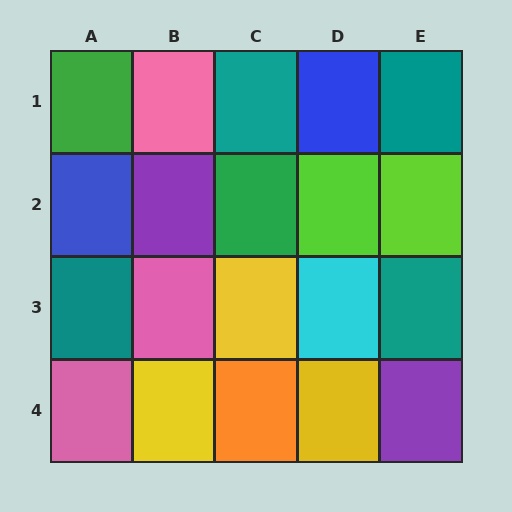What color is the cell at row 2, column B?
Purple.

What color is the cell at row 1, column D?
Blue.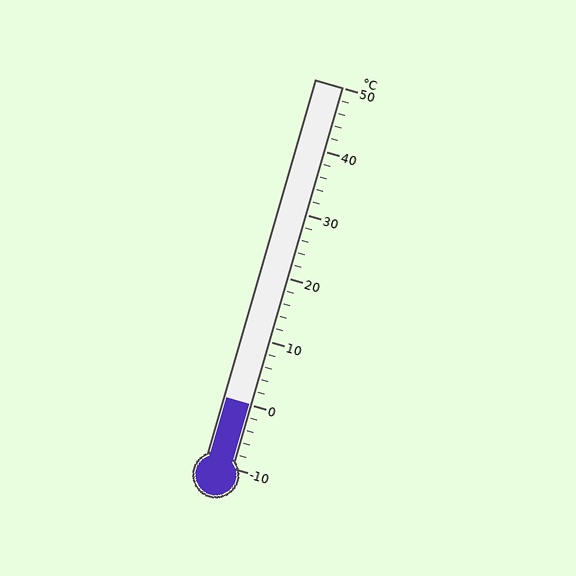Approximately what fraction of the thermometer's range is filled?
The thermometer is filled to approximately 15% of its range.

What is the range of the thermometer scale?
The thermometer scale ranges from -10°C to 50°C.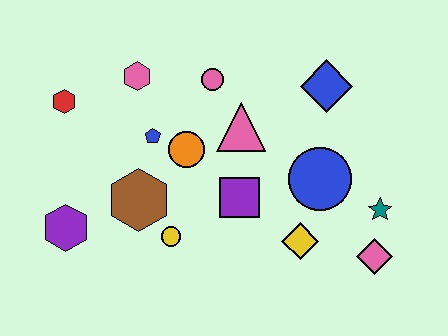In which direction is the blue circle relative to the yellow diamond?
The blue circle is above the yellow diamond.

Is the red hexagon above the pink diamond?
Yes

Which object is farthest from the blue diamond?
The purple hexagon is farthest from the blue diamond.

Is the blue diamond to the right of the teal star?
No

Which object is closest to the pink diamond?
The teal star is closest to the pink diamond.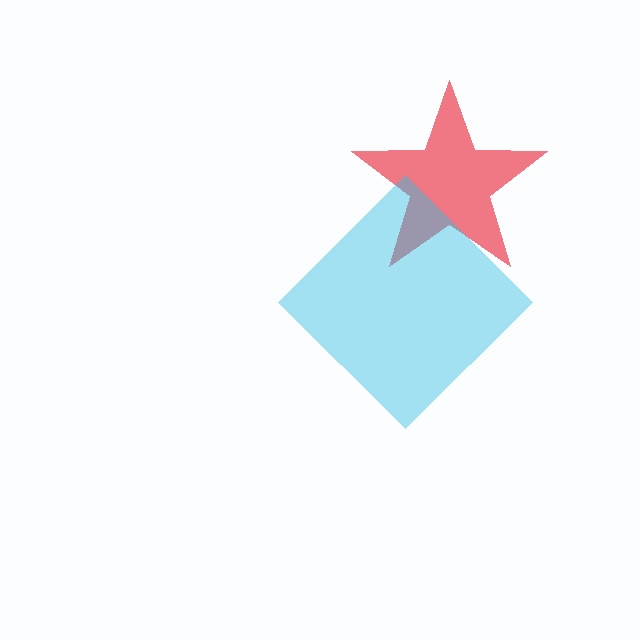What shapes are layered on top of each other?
The layered shapes are: a red star, a cyan diamond.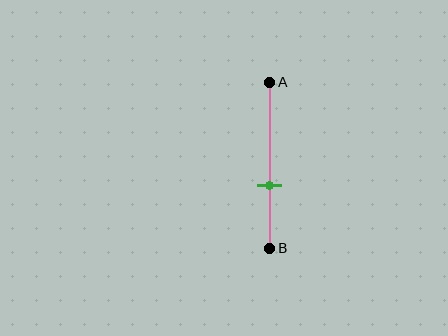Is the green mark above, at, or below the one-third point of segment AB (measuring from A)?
The green mark is below the one-third point of segment AB.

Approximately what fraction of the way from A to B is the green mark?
The green mark is approximately 60% of the way from A to B.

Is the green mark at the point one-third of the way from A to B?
No, the mark is at about 60% from A, not at the 33% one-third point.